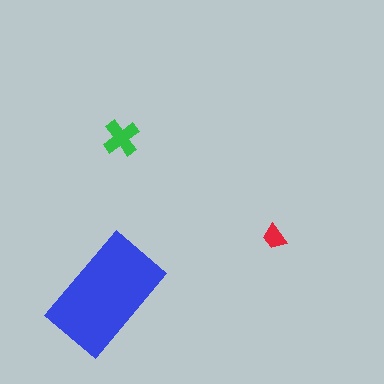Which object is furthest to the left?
The blue rectangle is leftmost.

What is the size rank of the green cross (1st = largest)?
2nd.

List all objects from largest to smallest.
The blue rectangle, the green cross, the red trapezoid.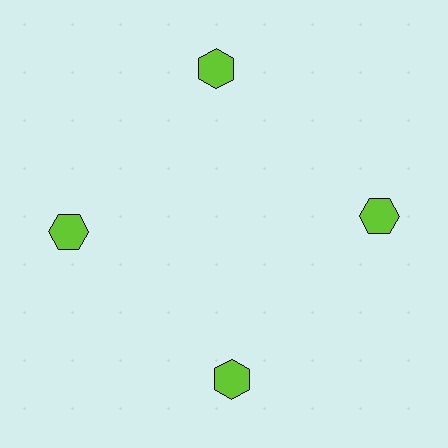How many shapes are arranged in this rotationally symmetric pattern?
There are 4 shapes, arranged in 4 groups of 1.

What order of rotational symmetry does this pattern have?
This pattern has 4-fold rotational symmetry.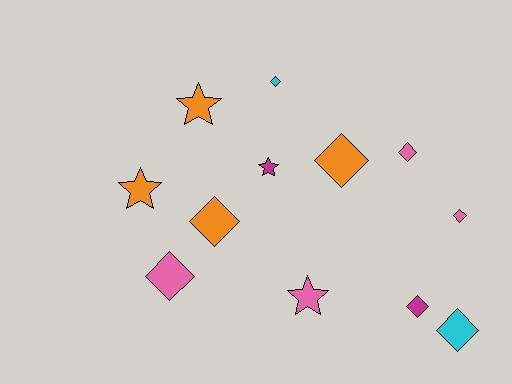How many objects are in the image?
There are 12 objects.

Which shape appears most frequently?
Diamond, with 8 objects.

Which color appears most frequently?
Orange, with 4 objects.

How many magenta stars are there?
There is 1 magenta star.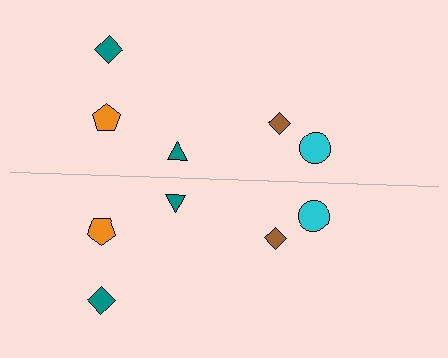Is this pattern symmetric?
Yes, this pattern has bilateral (reflection) symmetry.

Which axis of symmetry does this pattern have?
The pattern has a horizontal axis of symmetry running through the center of the image.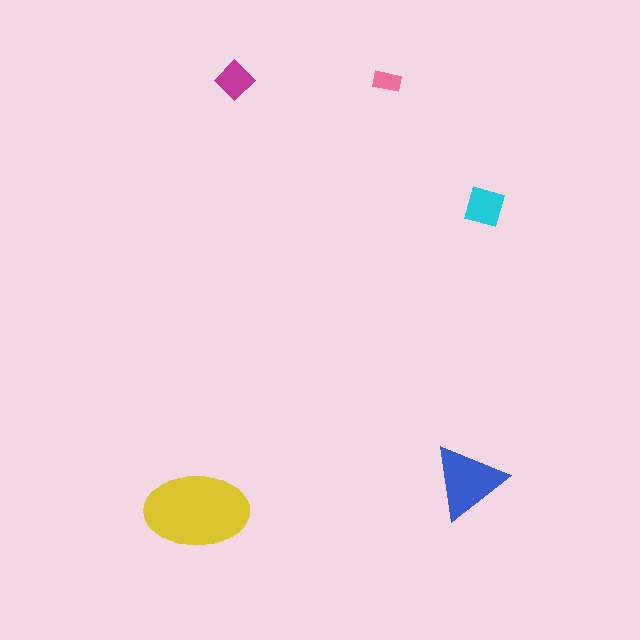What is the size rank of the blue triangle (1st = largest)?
2nd.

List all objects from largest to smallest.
The yellow ellipse, the blue triangle, the cyan square, the magenta diamond, the pink rectangle.